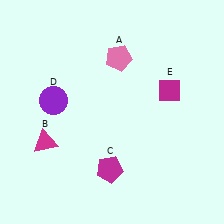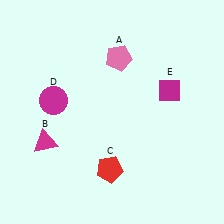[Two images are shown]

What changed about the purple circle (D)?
In Image 1, D is purple. In Image 2, it changed to magenta.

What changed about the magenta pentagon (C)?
In Image 1, C is magenta. In Image 2, it changed to red.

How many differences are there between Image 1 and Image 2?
There are 2 differences between the two images.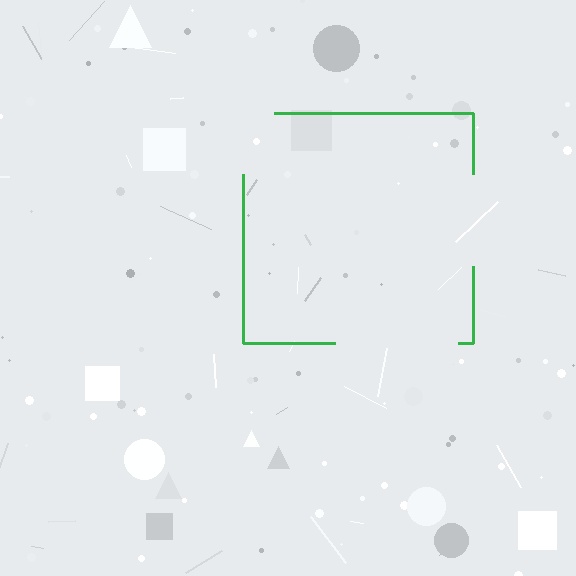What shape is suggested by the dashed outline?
The dashed outline suggests a square.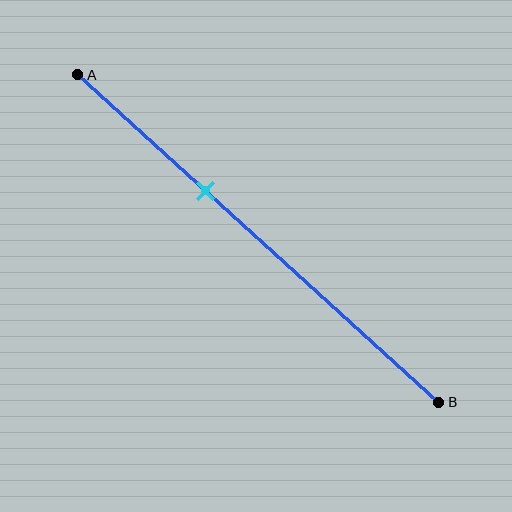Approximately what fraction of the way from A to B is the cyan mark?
The cyan mark is approximately 35% of the way from A to B.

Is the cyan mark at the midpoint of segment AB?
No, the mark is at about 35% from A, not at the 50% midpoint.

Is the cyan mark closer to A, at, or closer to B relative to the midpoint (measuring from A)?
The cyan mark is closer to point A than the midpoint of segment AB.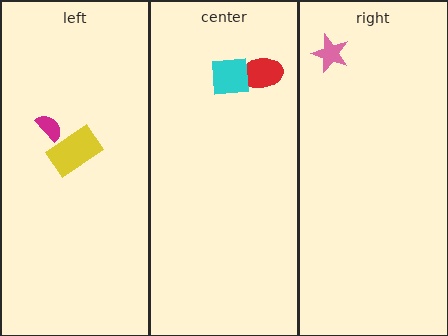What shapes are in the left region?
The magenta semicircle, the yellow rectangle.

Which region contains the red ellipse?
The center region.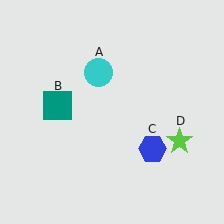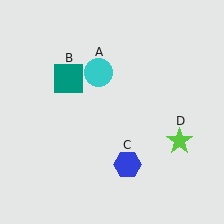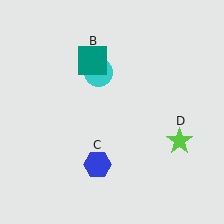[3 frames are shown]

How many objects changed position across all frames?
2 objects changed position: teal square (object B), blue hexagon (object C).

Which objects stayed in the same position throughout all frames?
Cyan circle (object A) and lime star (object D) remained stationary.